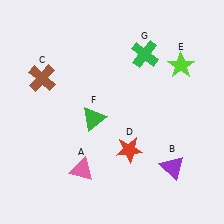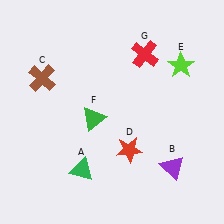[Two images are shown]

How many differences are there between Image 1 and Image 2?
There are 2 differences between the two images.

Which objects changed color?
A changed from pink to green. G changed from green to red.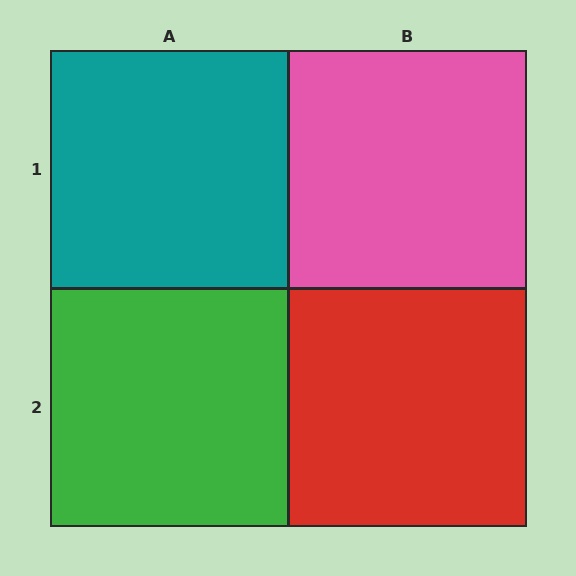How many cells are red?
1 cell is red.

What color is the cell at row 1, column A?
Teal.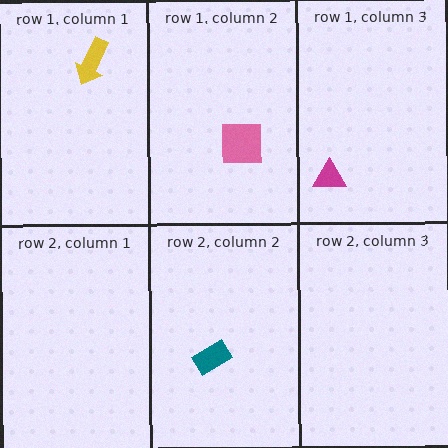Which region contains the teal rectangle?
The row 2, column 2 region.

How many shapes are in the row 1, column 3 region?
1.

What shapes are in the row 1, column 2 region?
The pink square.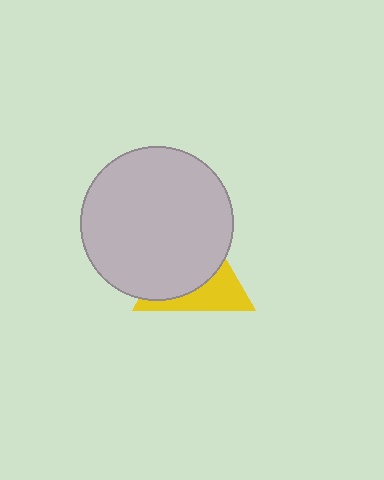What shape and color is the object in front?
The object in front is a light gray circle.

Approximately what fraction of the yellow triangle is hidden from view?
Roughly 62% of the yellow triangle is hidden behind the light gray circle.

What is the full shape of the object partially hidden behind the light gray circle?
The partially hidden object is a yellow triangle.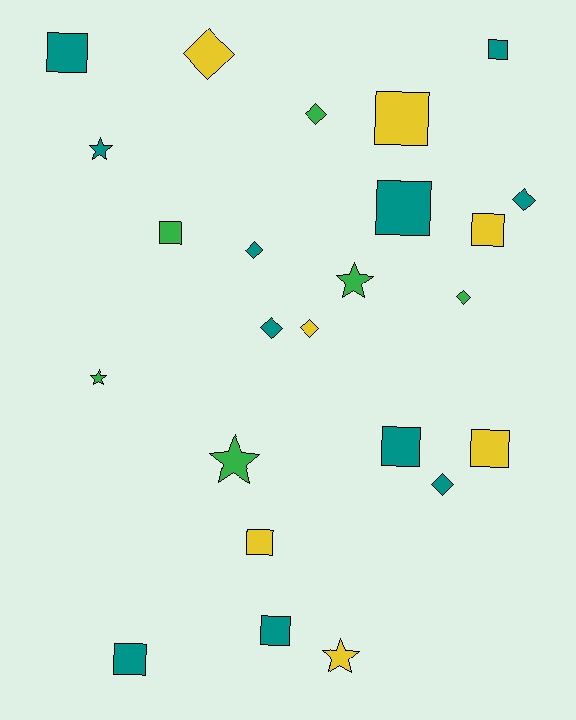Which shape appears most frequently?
Square, with 11 objects.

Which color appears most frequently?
Teal, with 11 objects.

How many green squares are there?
There is 1 green square.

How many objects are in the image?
There are 24 objects.